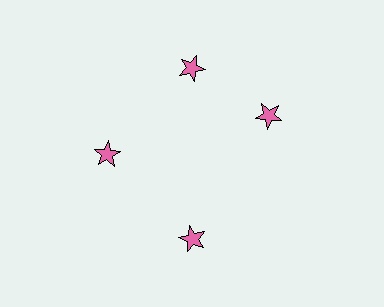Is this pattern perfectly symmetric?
No. The 4 pink stars are arranged in a ring, but one element near the 3 o'clock position is rotated out of alignment along the ring, breaking the 4-fold rotational symmetry.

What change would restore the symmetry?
The symmetry would be restored by rotating it back into even spacing with its neighbors so that all 4 stars sit at equal angles and equal distance from the center.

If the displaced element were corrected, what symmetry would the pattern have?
It would have 4-fold rotational symmetry — the pattern would map onto itself every 90 degrees.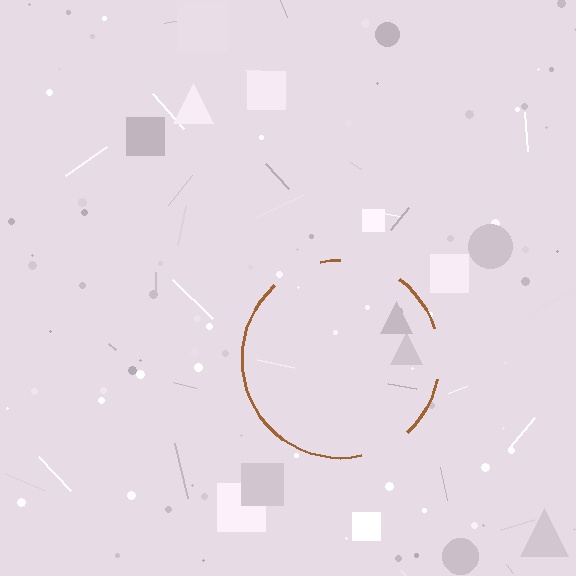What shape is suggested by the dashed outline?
The dashed outline suggests a circle.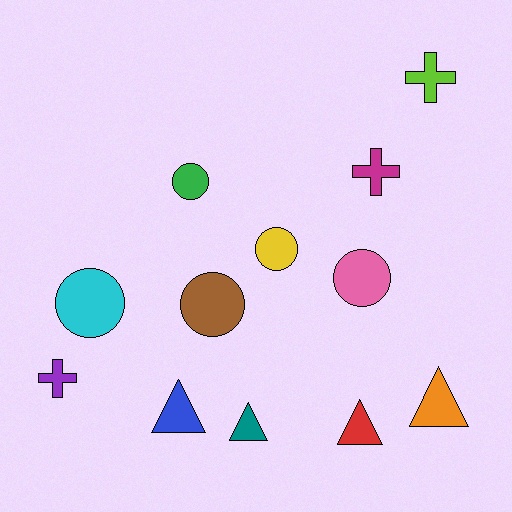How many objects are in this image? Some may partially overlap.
There are 12 objects.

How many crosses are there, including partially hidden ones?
There are 3 crosses.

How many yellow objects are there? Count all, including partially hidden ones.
There is 1 yellow object.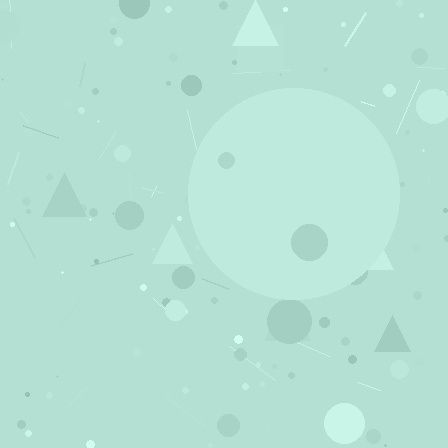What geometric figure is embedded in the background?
A circle is embedded in the background.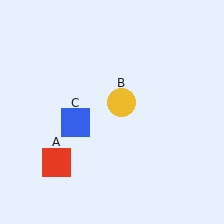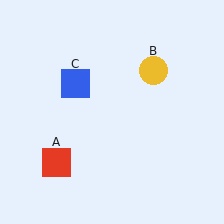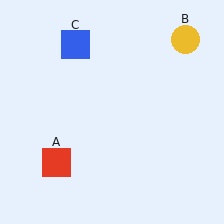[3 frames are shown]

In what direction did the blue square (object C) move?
The blue square (object C) moved up.